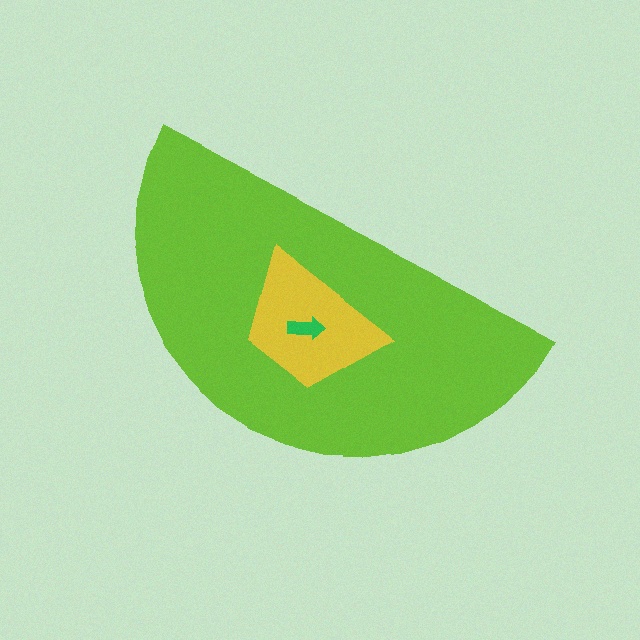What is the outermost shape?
The lime semicircle.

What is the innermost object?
The green arrow.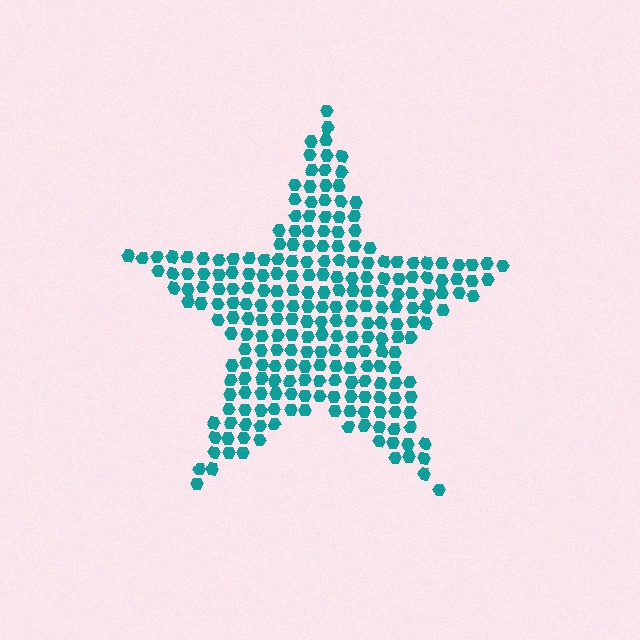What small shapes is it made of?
It is made of small hexagons.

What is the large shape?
The large shape is a star.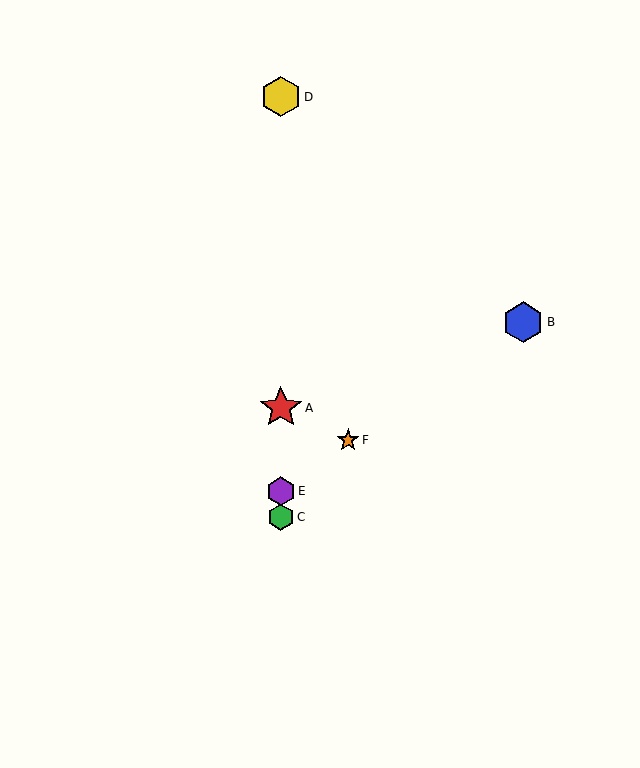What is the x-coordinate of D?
Object D is at x≈281.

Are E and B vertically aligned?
No, E is at x≈281 and B is at x≈523.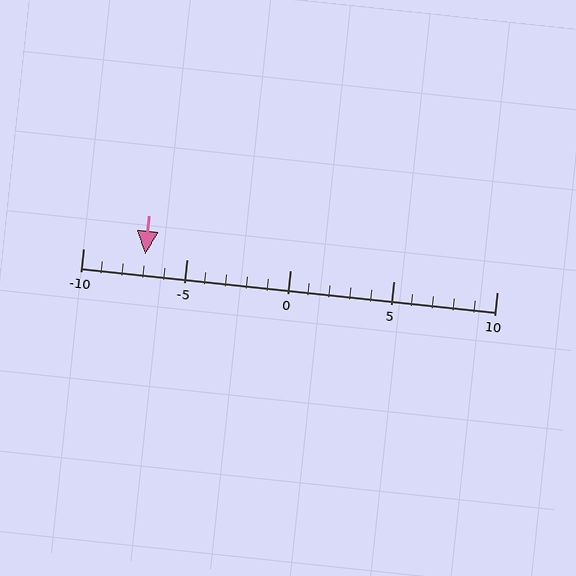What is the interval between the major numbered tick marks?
The major tick marks are spaced 5 units apart.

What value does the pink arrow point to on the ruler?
The pink arrow points to approximately -7.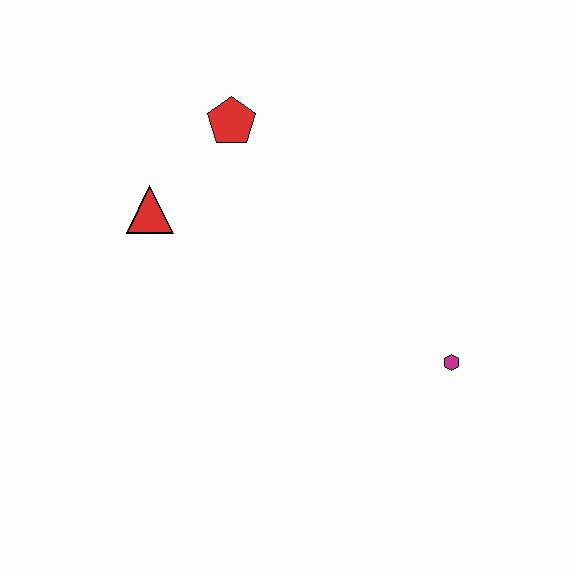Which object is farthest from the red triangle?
The magenta hexagon is farthest from the red triangle.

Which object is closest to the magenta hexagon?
The red pentagon is closest to the magenta hexagon.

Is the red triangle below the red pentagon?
Yes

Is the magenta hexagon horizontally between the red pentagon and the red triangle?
No